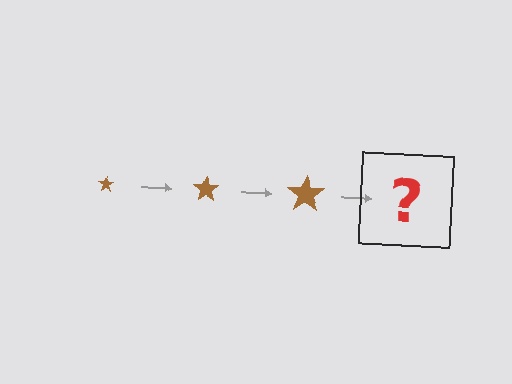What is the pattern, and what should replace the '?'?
The pattern is that the star gets progressively larger each step. The '?' should be a brown star, larger than the previous one.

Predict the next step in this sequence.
The next step is a brown star, larger than the previous one.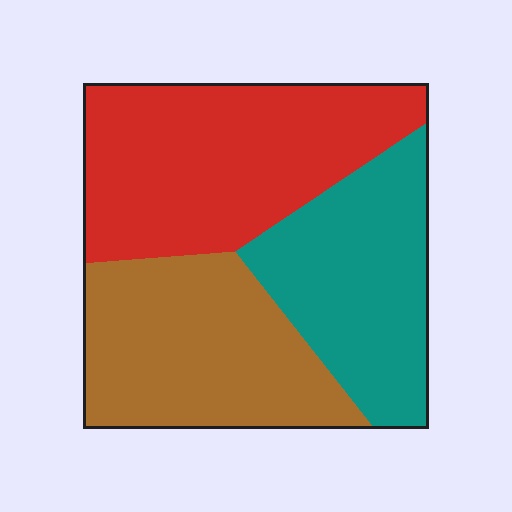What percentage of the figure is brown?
Brown covers roughly 30% of the figure.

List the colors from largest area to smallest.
From largest to smallest: red, brown, teal.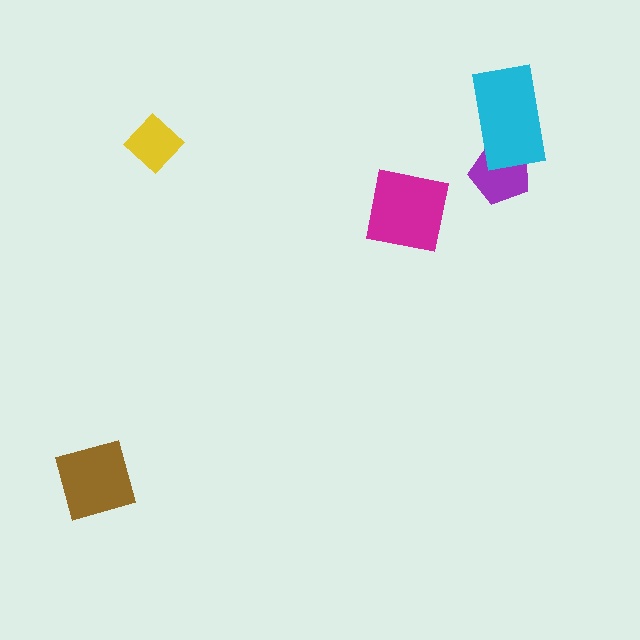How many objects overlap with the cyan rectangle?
1 object overlaps with the cyan rectangle.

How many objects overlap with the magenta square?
0 objects overlap with the magenta square.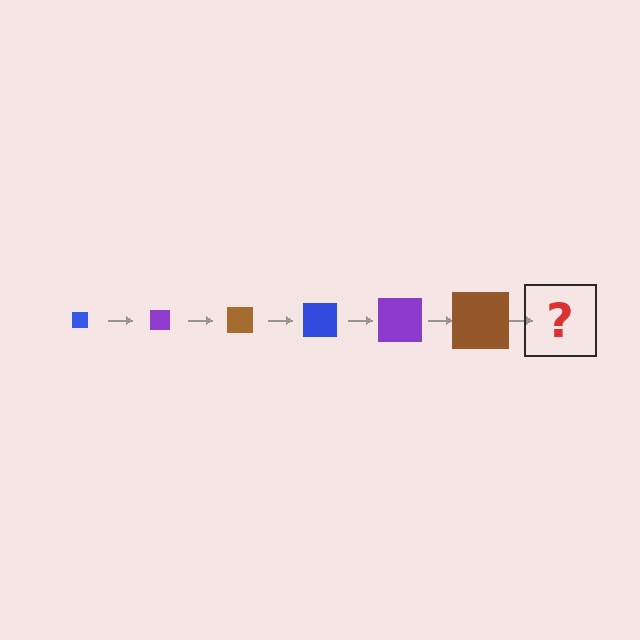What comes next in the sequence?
The next element should be a blue square, larger than the previous one.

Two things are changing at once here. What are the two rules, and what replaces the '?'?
The two rules are that the square grows larger each step and the color cycles through blue, purple, and brown. The '?' should be a blue square, larger than the previous one.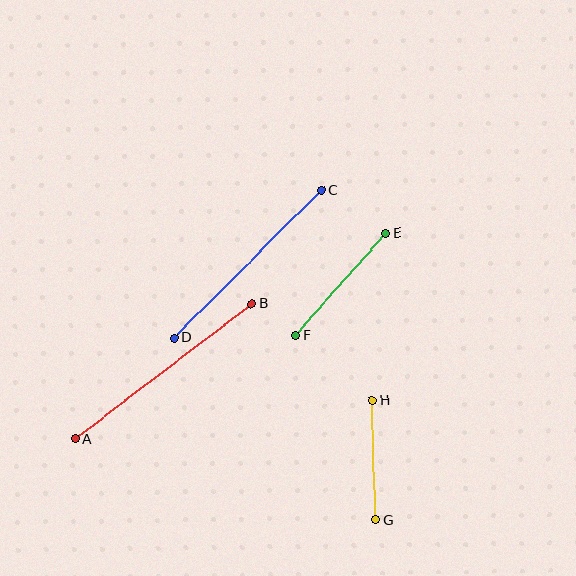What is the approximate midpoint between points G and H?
The midpoint is at approximately (374, 460) pixels.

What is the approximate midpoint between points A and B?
The midpoint is at approximately (164, 371) pixels.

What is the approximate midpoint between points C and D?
The midpoint is at approximately (247, 264) pixels.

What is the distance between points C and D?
The distance is approximately 208 pixels.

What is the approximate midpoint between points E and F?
The midpoint is at approximately (341, 284) pixels.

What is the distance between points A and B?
The distance is approximately 222 pixels.